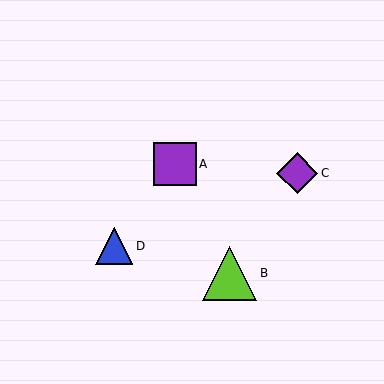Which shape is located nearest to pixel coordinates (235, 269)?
The lime triangle (labeled B) at (230, 273) is nearest to that location.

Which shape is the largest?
The lime triangle (labeled B) is the largest.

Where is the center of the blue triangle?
The center of the blue triangle is at (114, 246).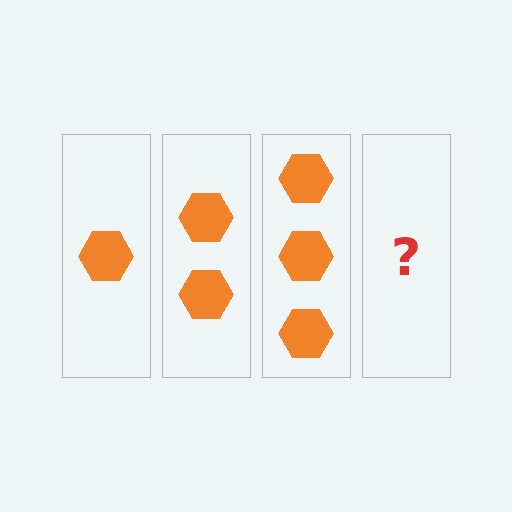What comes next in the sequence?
The next element should be 4 hexagons.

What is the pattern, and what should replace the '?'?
The pattern is that each step adds one more hexagon. The '?' should be 4 hexagons.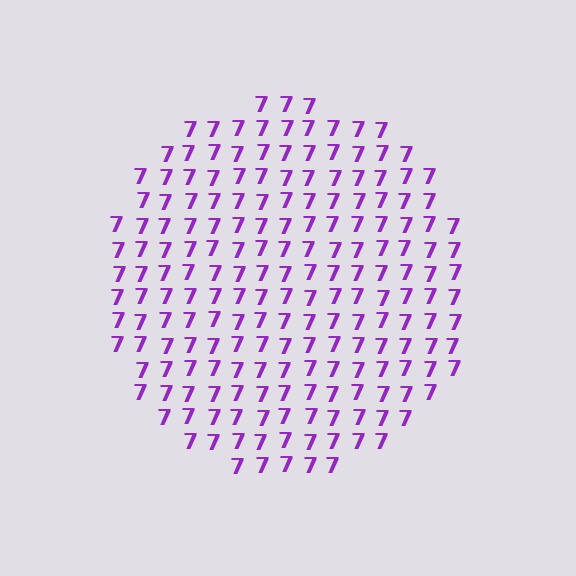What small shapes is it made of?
It is made of small digit 7's.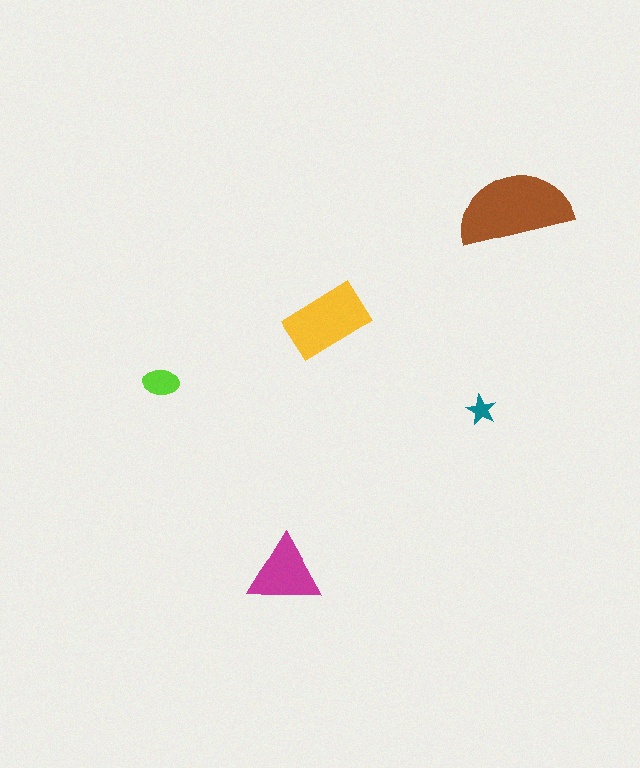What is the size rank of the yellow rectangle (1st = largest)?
2nd.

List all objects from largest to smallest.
The brown semicircle, the yellow rectangle, the magenta triangle, the lime ellipse, the teal star.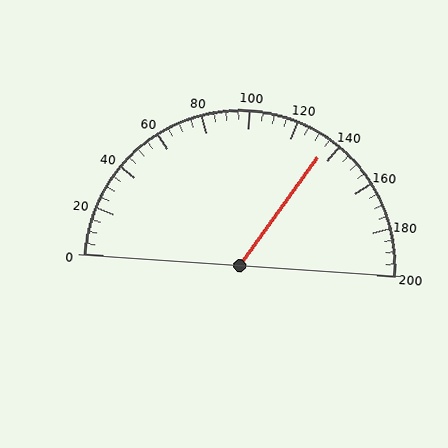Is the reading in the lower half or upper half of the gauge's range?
The reading is in the upper half of the range (0 to 200).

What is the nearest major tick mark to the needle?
The nearest major tick mark is 140.